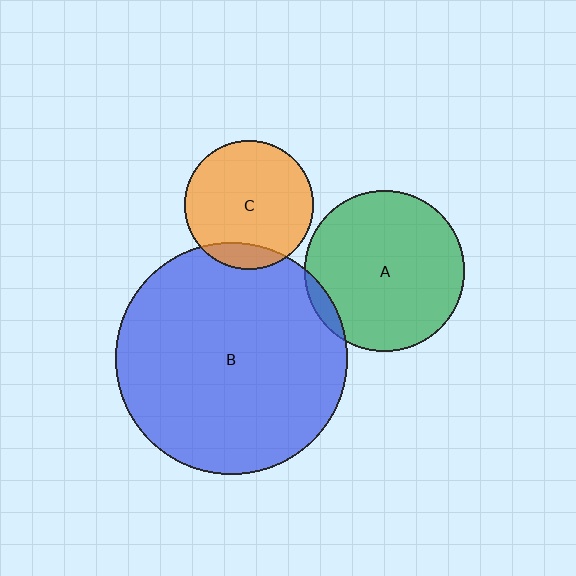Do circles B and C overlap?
Yes.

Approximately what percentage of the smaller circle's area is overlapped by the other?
Approximately 10%.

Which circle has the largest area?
Circle B (blue).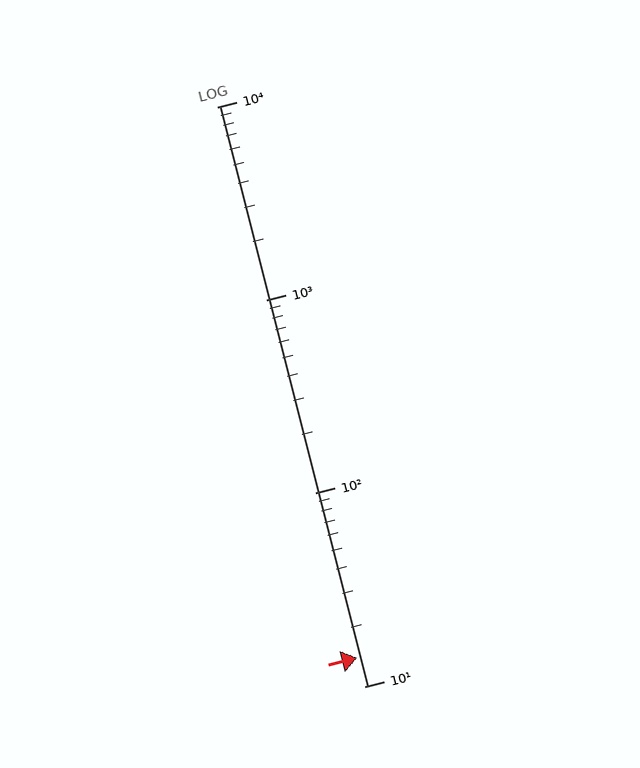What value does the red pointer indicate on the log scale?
The pointer indicates approximately 14.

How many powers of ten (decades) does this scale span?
The scale spans 3 decades, from 10 to 10000.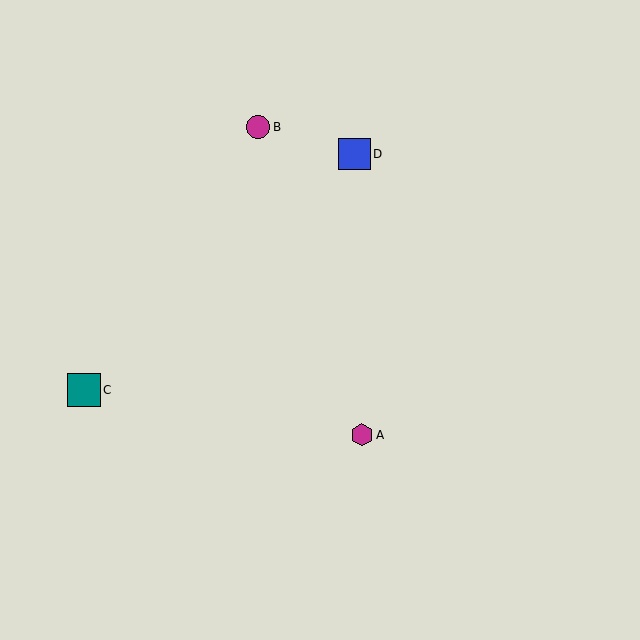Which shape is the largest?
The teal square (labeled C) is the largest.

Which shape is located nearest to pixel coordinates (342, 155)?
The blue square (labeled D) at (354, 154) is nearest to that location.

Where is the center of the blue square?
The center of the blue square is at (354, 154).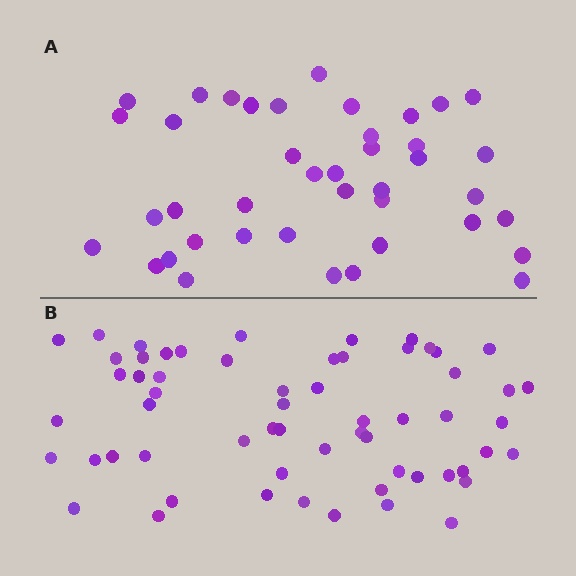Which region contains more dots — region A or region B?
Region B (the bottom region) has more dots.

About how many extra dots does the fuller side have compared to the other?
Region B has approximately 20 more dots than region A.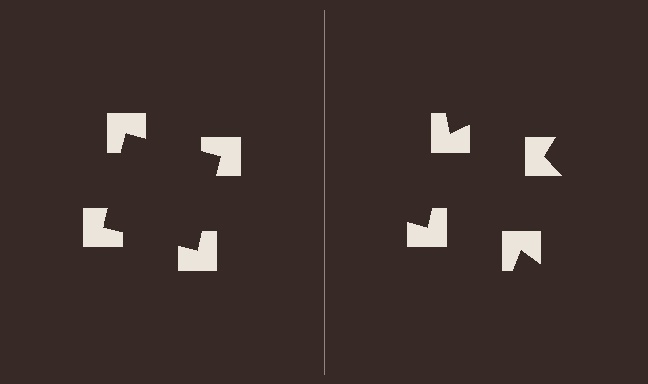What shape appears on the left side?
An illusory square.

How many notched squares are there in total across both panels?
8 — 4 on each side.